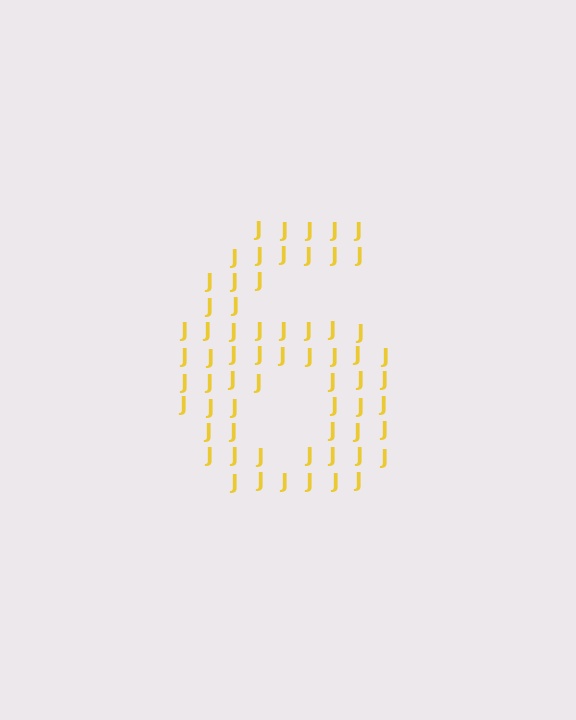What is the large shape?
The large shape is the digit 6.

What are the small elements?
The small elements are letter J's.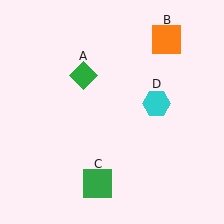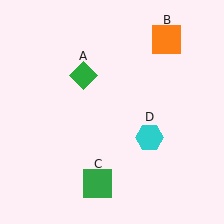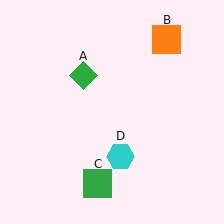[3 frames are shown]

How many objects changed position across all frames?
1 object changed position: cyan hexagon (object D).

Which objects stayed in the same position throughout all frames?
Green diamond (object A) and orange square (object B) and green square (object C) remained stationary.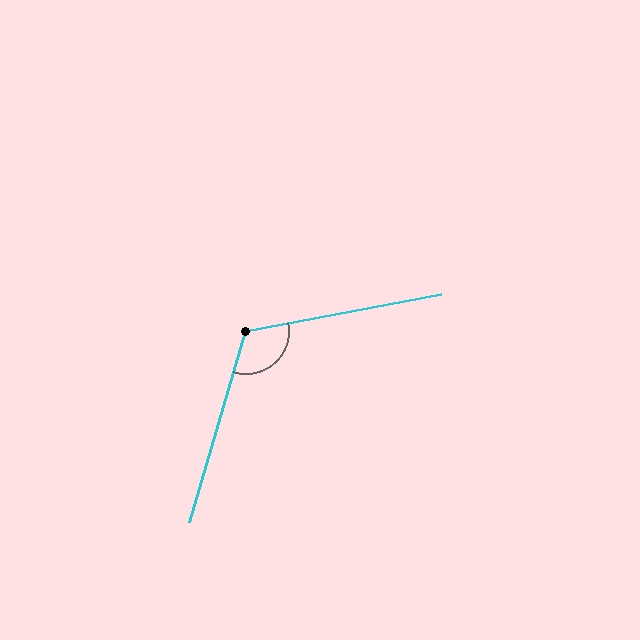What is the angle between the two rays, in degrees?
Approximately 117 degrees.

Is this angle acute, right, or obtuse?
It is obtuse.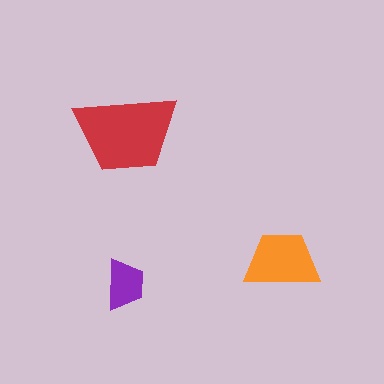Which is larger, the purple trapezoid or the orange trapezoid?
The orange one.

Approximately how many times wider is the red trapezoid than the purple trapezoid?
About 2 times wider.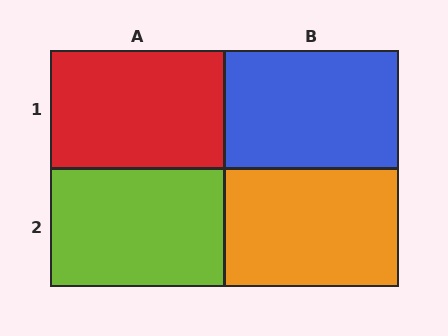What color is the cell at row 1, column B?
Blue.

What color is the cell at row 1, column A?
Red.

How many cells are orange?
1 cell is orange.